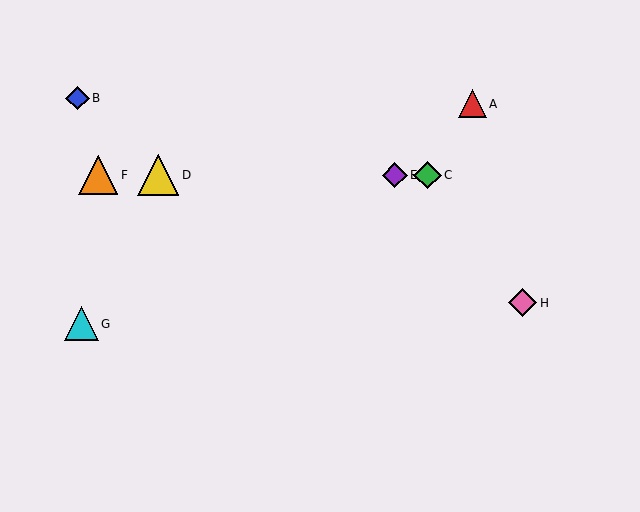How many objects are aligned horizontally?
4 objects (C, D, E, F) are aligned horizontally.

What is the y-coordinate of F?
Object F is at y≈175.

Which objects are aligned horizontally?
Objects C, D, E, F are aligned horizontally.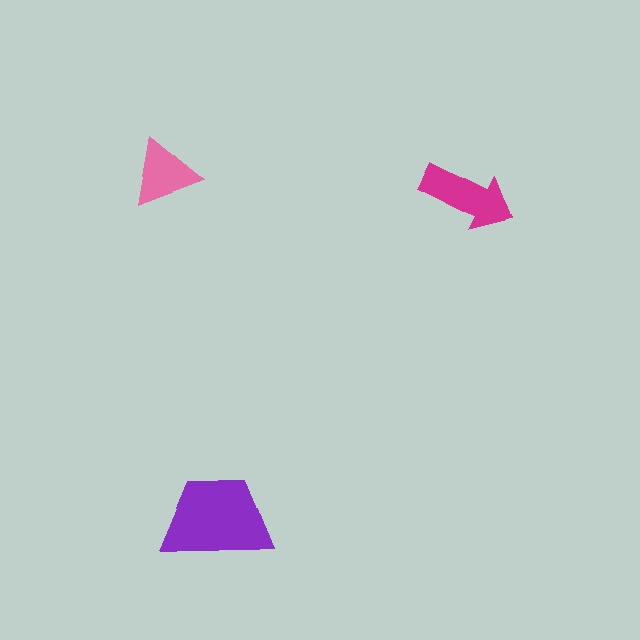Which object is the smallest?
The pink triangle.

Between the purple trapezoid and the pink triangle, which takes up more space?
The purple trapezoid.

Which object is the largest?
The purple trapezoid.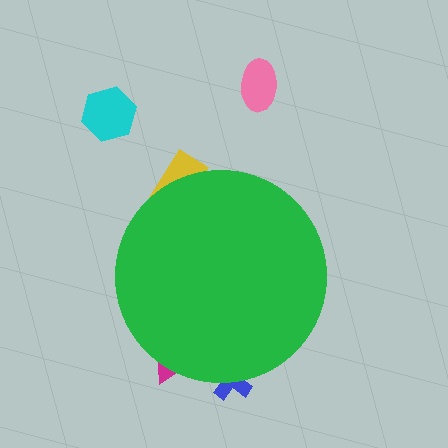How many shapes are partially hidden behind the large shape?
3 shapes are partially hidden.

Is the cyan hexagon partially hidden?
No, the cyan hexagon is fully visible.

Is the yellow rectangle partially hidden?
Yes, the yellow rectangle is partially hidden behind the green circle.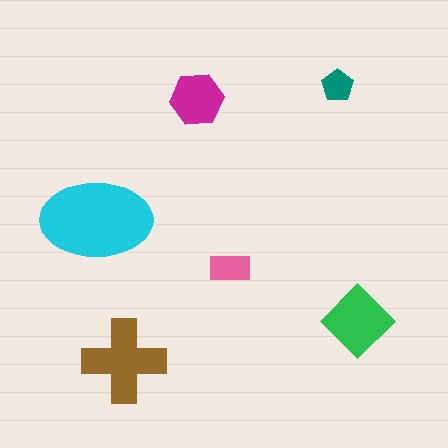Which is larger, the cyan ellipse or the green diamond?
The cyan ellipse.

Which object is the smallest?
The teal pentagon.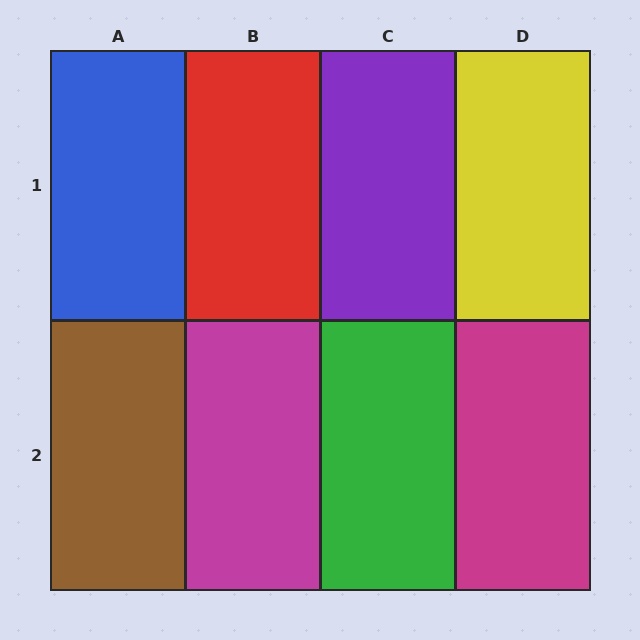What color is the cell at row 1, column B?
Red.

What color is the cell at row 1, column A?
Blue.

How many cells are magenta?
2 cells are magenta.